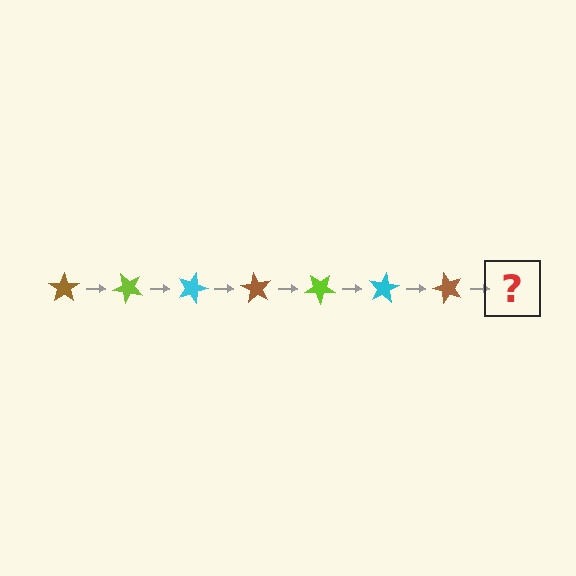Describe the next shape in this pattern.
It should be a lime star, rotated 315 degrees from the start.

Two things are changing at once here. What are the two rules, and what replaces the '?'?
The two rules are that it rotates 45 degrees each step and the color cycles through brown, lime, and cyan. The '?' should be a lime star, rotated 315 degrees from the start.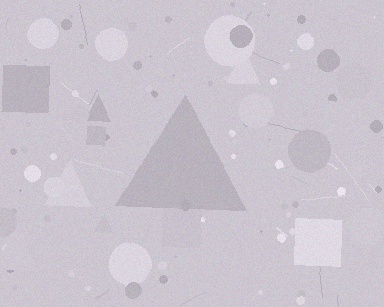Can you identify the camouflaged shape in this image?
The camouflaged shape is a triangle.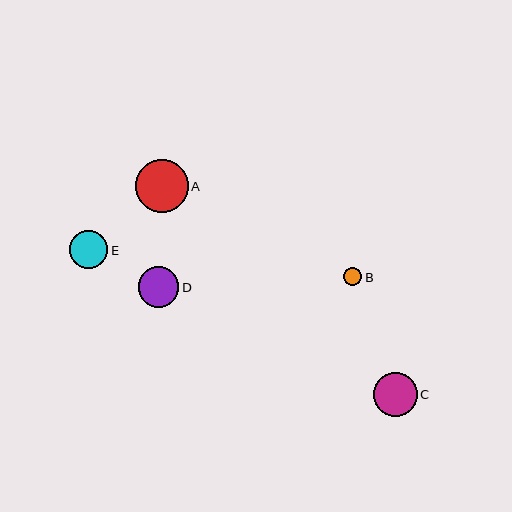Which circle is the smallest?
Circle B is the smallest with a size of approximately 18 pixels.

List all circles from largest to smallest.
From largest to smallest: A, C, D, E, B.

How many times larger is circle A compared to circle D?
Circle A is approximately 1.3 times the size of circle D.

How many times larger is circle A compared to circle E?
Circle A is approximately 1.4 times the size of circle E.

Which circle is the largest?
Circle A is the largest with a size of approximately 53 pixels.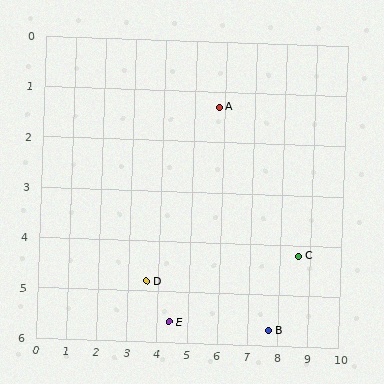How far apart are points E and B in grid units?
Points E and B are about 3.3 grid units apart.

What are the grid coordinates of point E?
Point E is at approximately (4.4, 5.6).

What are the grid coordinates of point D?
Point D is at approximately (3.6, 4.8).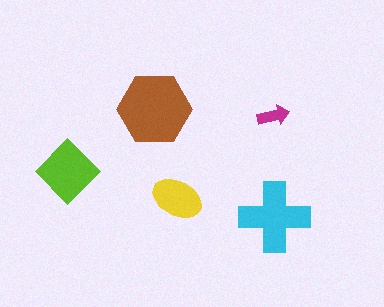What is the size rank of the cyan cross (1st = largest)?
2nd.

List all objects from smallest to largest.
The magenta arrow, the yellow ellipse, the lime diamond, the cyan cross, the brown hexagon.